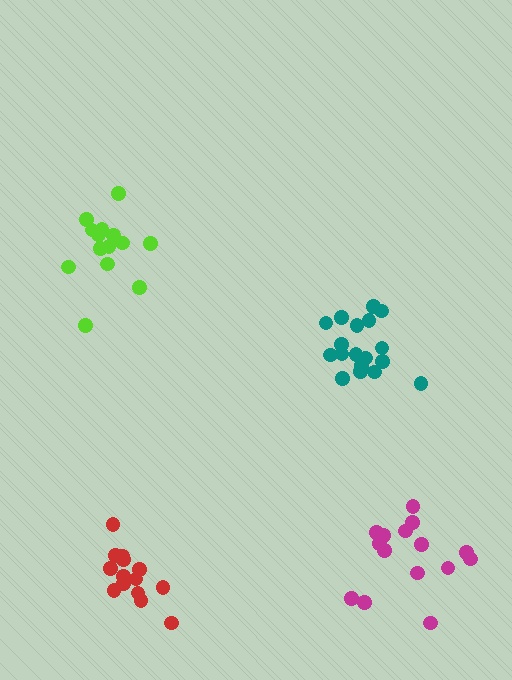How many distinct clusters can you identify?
There are 4 distinct clusters.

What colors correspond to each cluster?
The clusters are colored: teal, lime, red, magenta.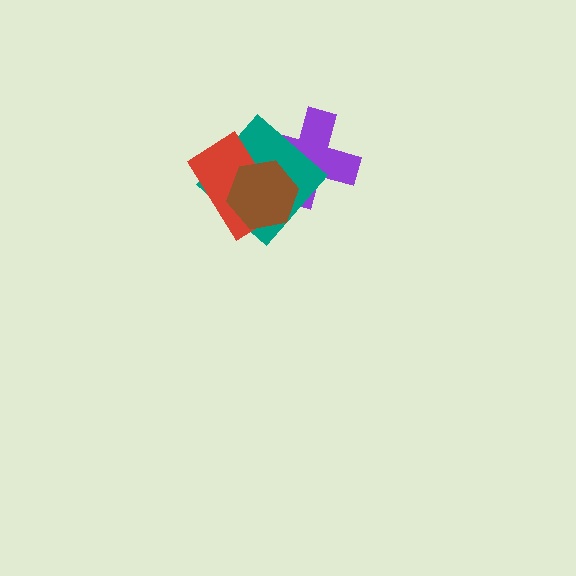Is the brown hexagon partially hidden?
No, no other shape covers it.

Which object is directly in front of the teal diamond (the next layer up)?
The red rectangle is directly in front of the teal diamond.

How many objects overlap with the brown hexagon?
3 objects overlap with the brown hexagon.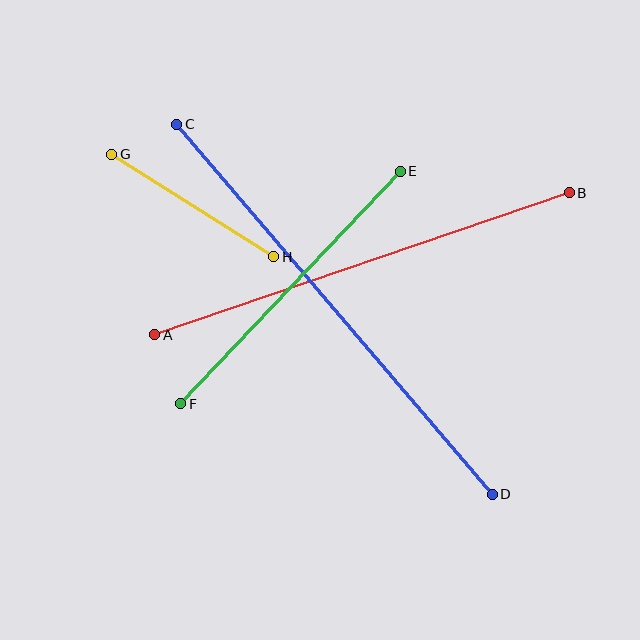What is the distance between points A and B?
The distance is approximately 438 pixels.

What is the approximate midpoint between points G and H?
The midpoint is at approximately (193, 205) pixels.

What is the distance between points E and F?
The distance is approximately 320 pixels.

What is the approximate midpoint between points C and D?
The midpoint is at approximately (335, 309) pixels.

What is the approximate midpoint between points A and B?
The midpoint is at approximately (362, 264) pixels.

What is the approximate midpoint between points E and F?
The midpoint is at approximately (290, 288) pixels.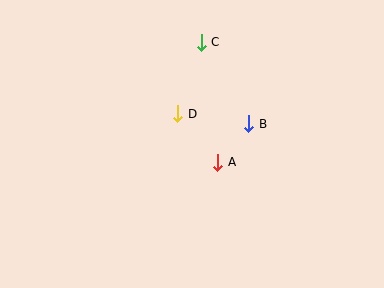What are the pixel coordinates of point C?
Point C is at (201, 42).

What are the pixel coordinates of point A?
Point A is at (218, 162).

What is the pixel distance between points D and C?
The distance between D and C is 76 pixels.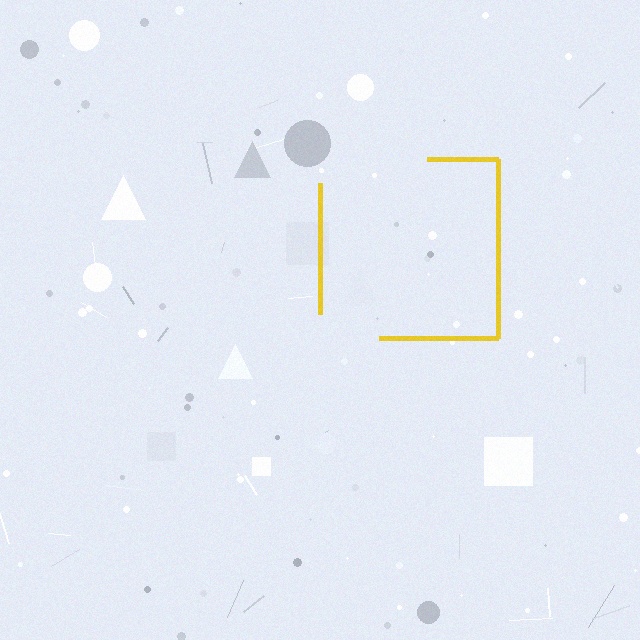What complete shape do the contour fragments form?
The contour fragments form a square.